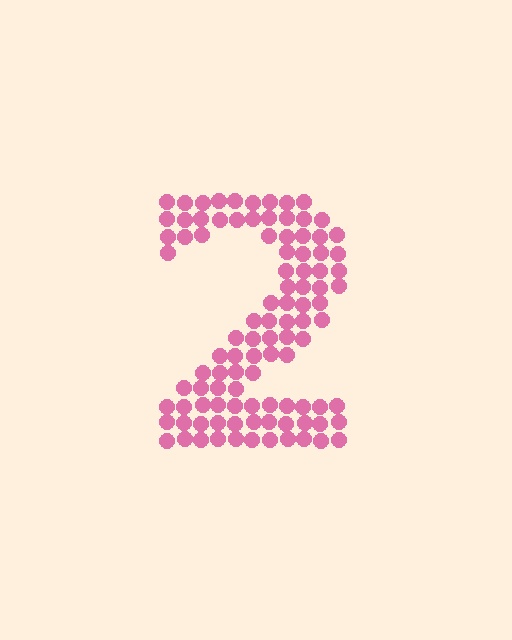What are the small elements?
The small elements are circles.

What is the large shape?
The large shape is the digit 2.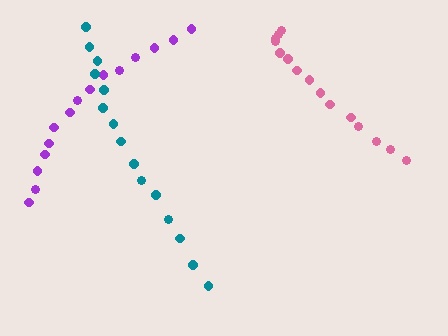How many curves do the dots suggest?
There are 3 distinct paths.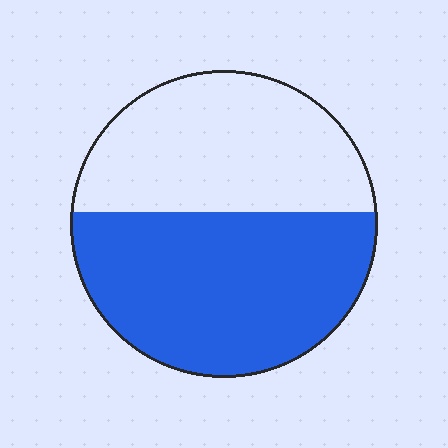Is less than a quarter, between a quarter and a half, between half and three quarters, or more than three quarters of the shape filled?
Between half and three quarters.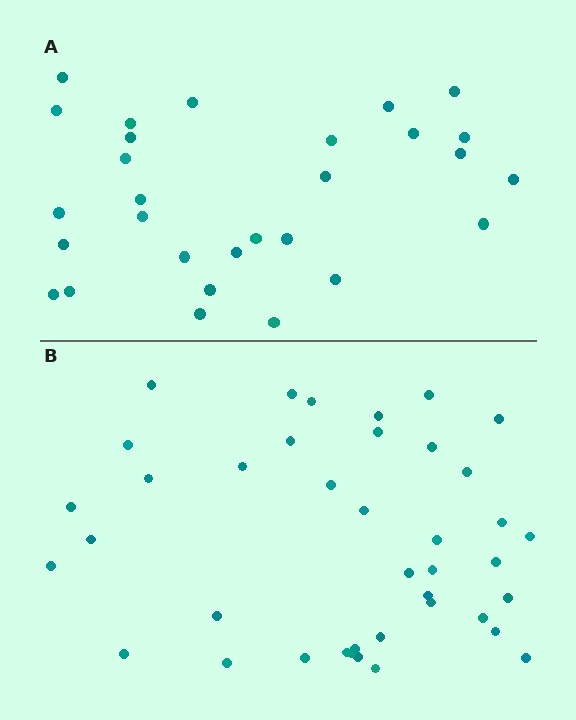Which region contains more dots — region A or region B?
Region B (the bottom region) has more dots.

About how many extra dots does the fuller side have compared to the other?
Region B has roughly 12 or so more dots than region A.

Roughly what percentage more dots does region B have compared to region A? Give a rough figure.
About 40% more.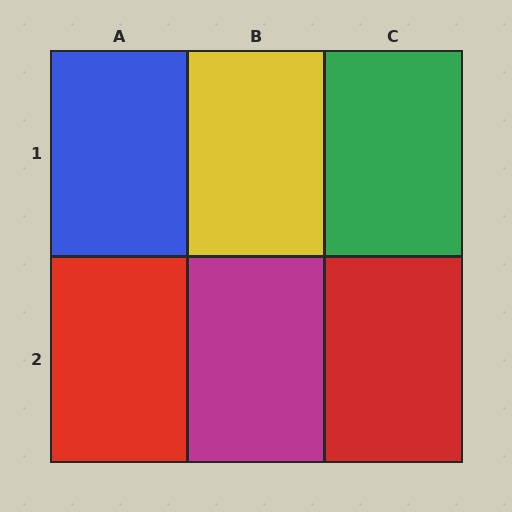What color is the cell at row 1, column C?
Green.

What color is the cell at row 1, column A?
Blue.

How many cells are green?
1 cell is green.